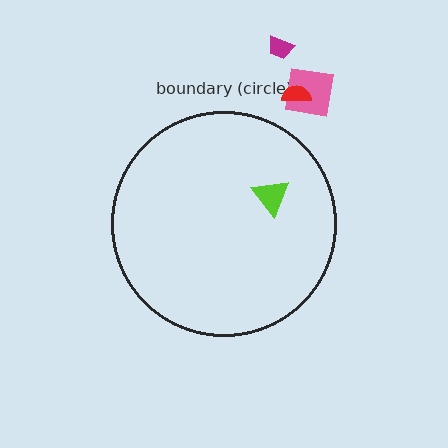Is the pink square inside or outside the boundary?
Outside.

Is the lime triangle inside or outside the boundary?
Inside.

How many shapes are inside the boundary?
1 inside, 3 outside.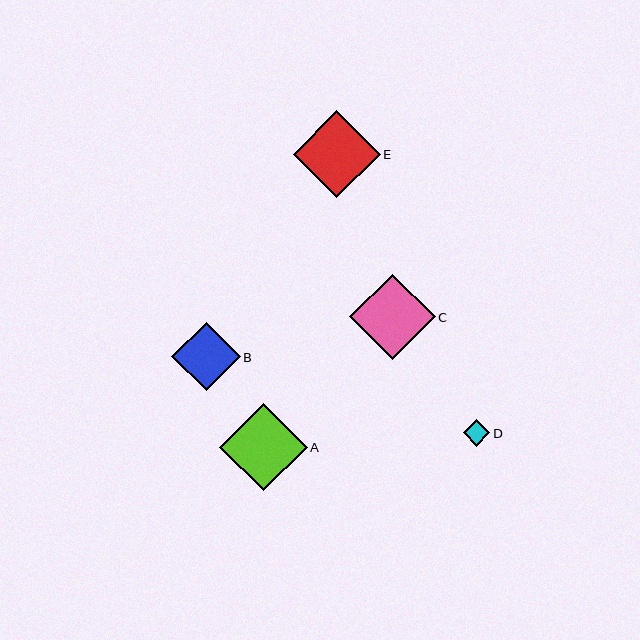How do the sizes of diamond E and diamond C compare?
Diamond E and diamond C are approximately the same size.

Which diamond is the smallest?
Diamond D is the smallest with a size of approximately 26 pixels.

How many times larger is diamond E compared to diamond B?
Diamond E is approximately 1.3 times the size of diamond B.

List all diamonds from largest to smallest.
From largest to smallest: A, E, C, B, D.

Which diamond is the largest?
Diamond A is the largest with a size of approximately 87 pixels.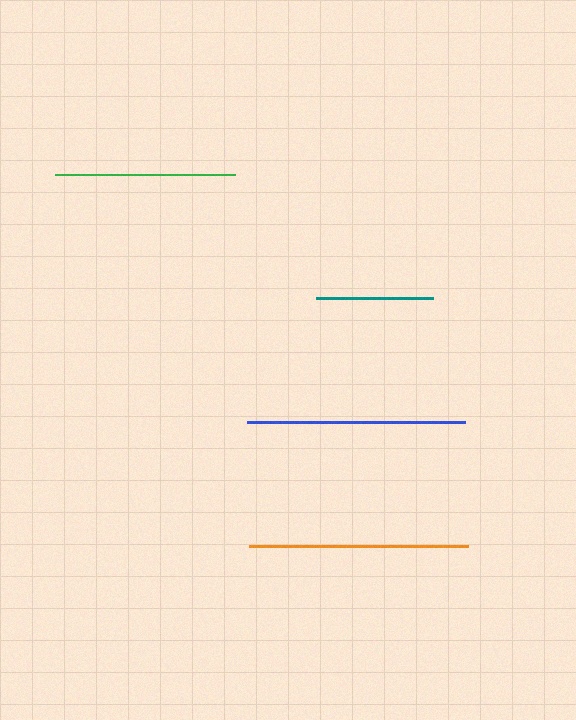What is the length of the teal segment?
The teal segment is approximately 117 pixels long.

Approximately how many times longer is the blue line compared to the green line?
The blue line is approximately 1.2 times the length of the green line.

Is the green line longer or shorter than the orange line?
The orange line is longer than the green line.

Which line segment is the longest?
The orange line is the longest at approximately 220 pixels.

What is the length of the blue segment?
The blue segment is approximately 217 pixels long.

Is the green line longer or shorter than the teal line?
The green line is longer than the teal line.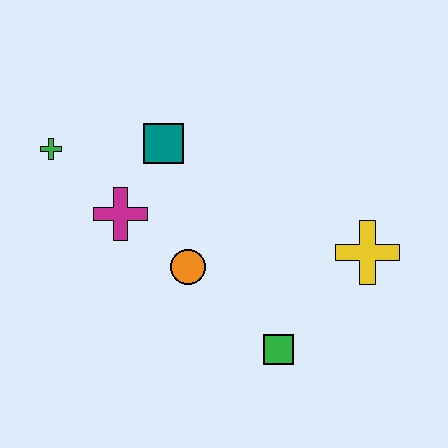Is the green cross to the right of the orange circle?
No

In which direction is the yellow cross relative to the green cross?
The yellow cross is to the right of the green cross.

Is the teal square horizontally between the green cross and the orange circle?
Yes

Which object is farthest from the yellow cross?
The green cross is farthest from the yellow cross.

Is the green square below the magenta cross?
Yes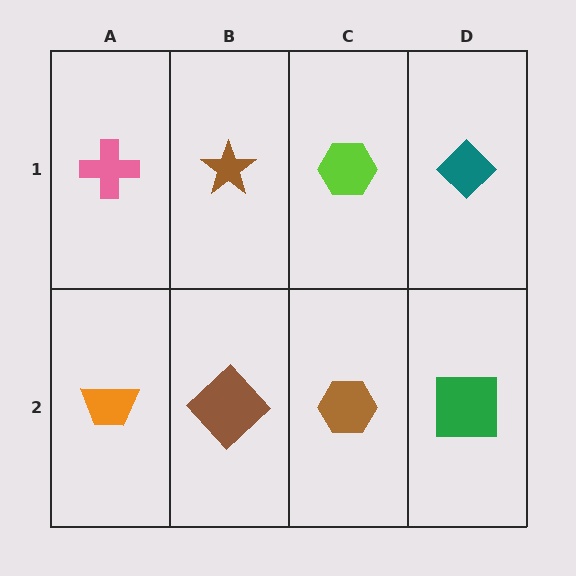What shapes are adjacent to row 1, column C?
A brown hexagon (row 2, column C), a brown star (row 1, column B), a teal diamond (row 1, column D).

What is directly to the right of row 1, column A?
A brown star.